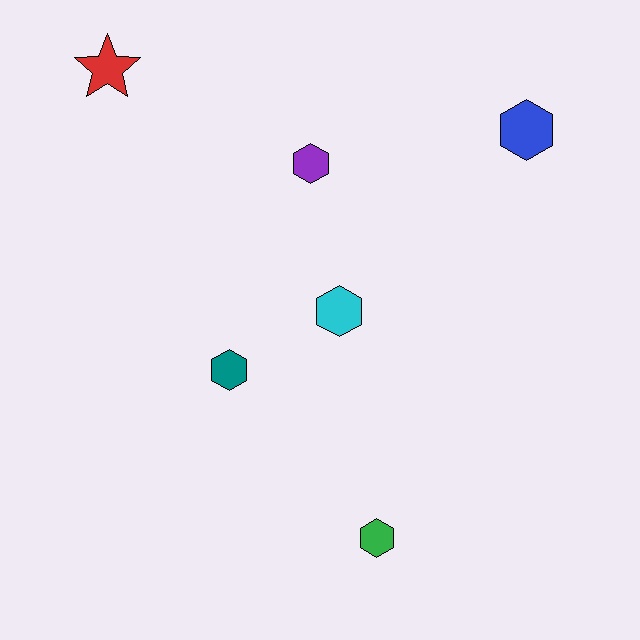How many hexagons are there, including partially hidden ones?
There are 5 hexagons.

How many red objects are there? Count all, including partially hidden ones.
There is 1 red object.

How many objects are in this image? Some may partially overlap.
There are 6 objects.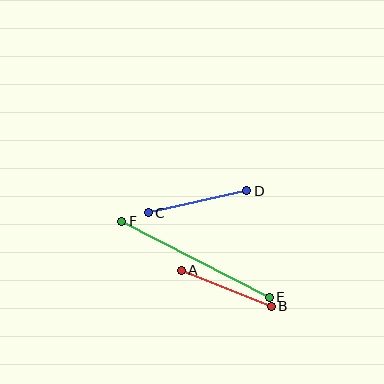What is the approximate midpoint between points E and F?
The midpoint is at approximately (196, 259) pixels.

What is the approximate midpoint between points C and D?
The midpoint is at approximately (197, 202) pixels.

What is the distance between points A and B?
The distance is approximately 97 pixels.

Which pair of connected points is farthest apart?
Points E and F are farthest apart.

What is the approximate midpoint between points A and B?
The midpoint is at approximately (226, 288) pixels.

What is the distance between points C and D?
The distance is approximately 101 pixels.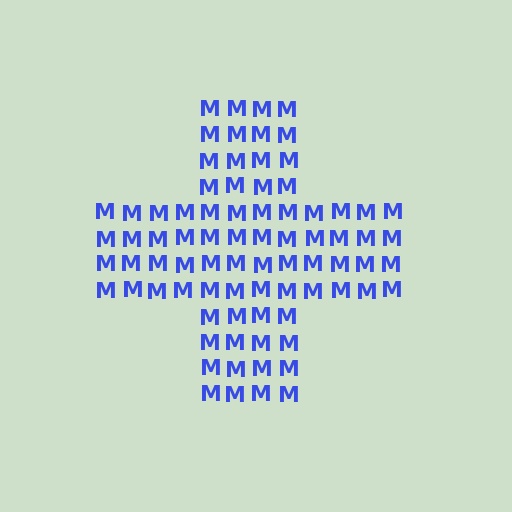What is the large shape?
The large shape is a cross.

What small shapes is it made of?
It is made of small letter M's.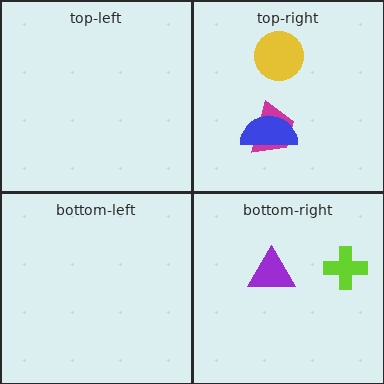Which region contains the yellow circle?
The top-right region.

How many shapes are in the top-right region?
3.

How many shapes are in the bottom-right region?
2.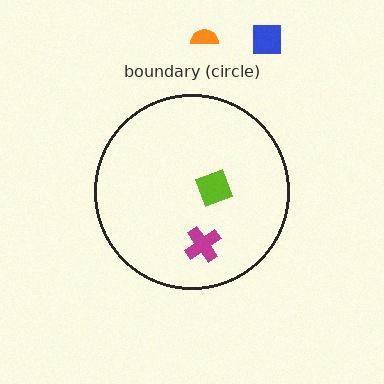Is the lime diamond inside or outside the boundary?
Inside.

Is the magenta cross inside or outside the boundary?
Inside.